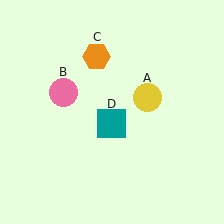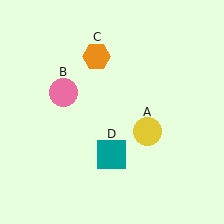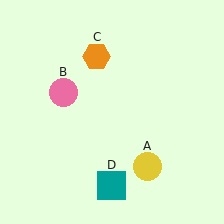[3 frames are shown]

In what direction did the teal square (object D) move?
The teal square (object D) moved down.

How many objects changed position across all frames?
2 objects changed position: yellow circle (object A), teal square (object D).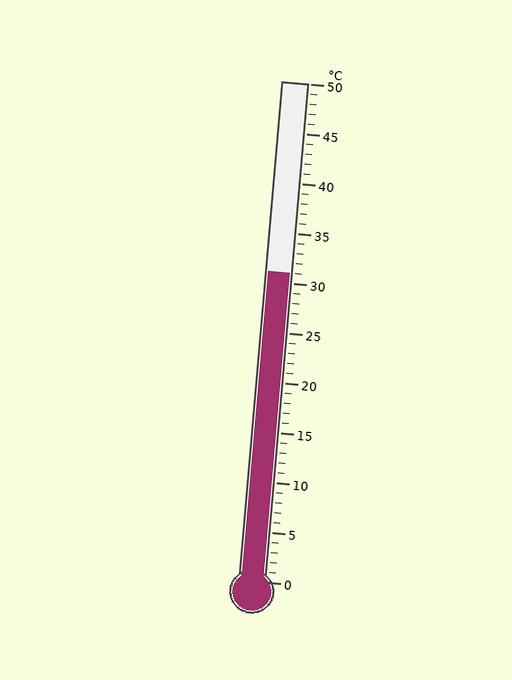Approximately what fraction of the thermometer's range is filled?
The thermometer is filled to approximately 60% of its range.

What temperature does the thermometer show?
The thermometer shows approximately 31°C.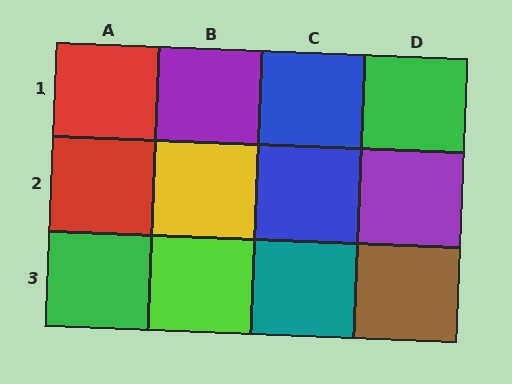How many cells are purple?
2 cells are purple.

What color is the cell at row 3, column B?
Lime.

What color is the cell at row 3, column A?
Green.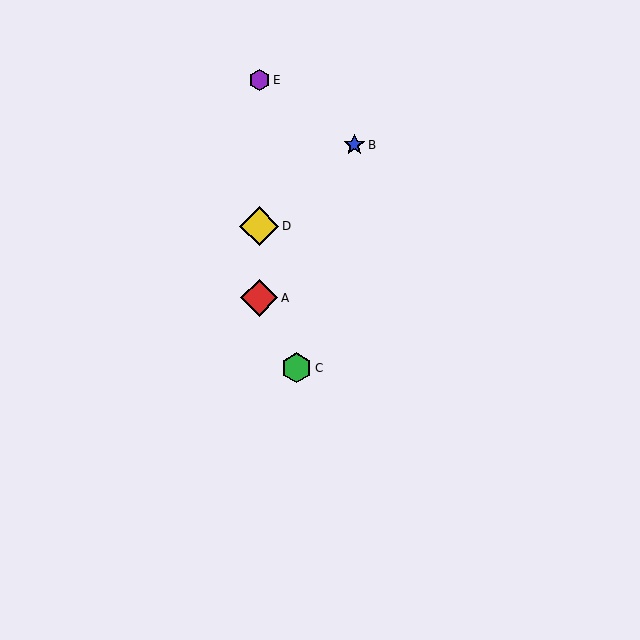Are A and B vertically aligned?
No, A is at x≈259 and B is at x≈354.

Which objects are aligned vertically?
Objects A, D, E are aligned vertically.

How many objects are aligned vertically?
3 objects (A, D, E) are aligned vertically.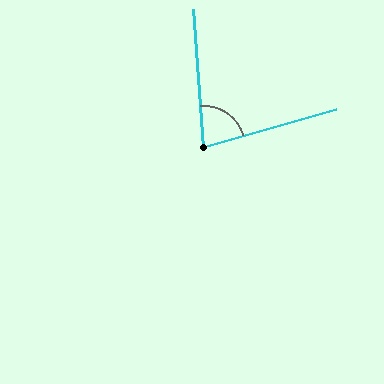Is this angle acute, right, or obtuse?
It is acute.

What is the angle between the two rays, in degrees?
Approximately 78 degrees.